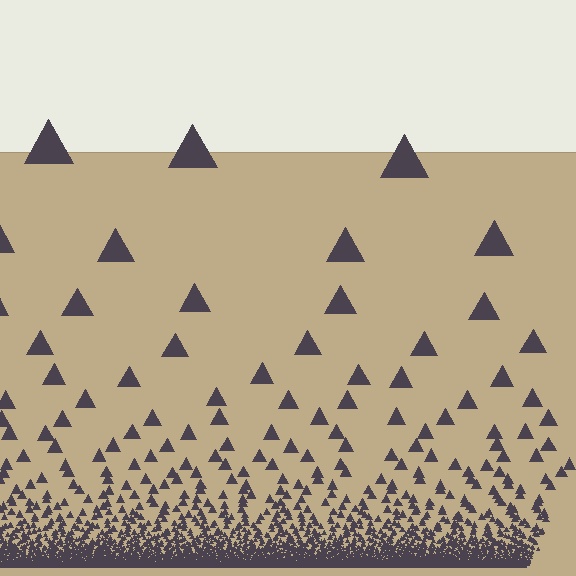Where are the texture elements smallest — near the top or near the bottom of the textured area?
Near the bottom.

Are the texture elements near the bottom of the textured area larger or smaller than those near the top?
Smaller. The gradient is inverted — elements near the bottom are smaller and denser.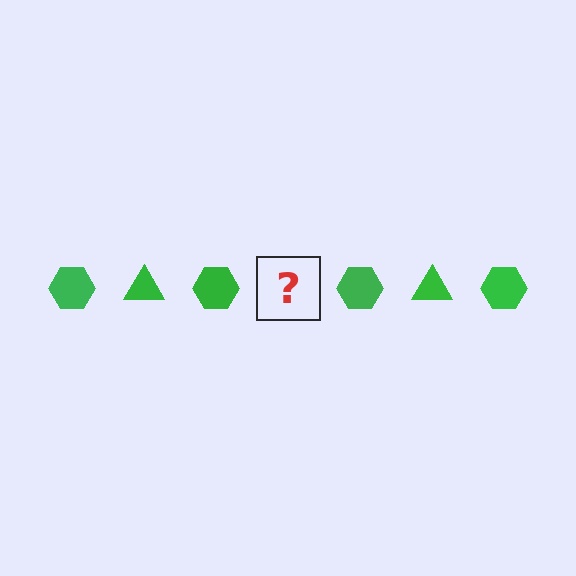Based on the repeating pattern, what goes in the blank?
The blank should be a green triangle.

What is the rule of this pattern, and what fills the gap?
The rule is that the pattern cycles through hexagon, triangle shapes in green. The gap should be filled with a green triangle.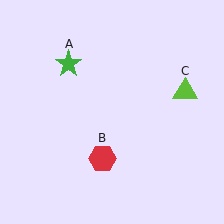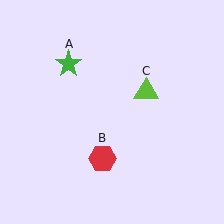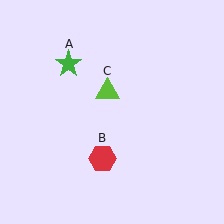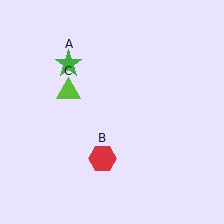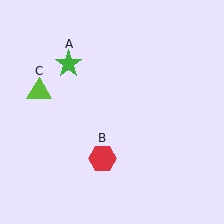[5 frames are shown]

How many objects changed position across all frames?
1 object changed position: lime triangle (object C).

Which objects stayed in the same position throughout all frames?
Green star (object A) and red hexagon (object B) remained stationary.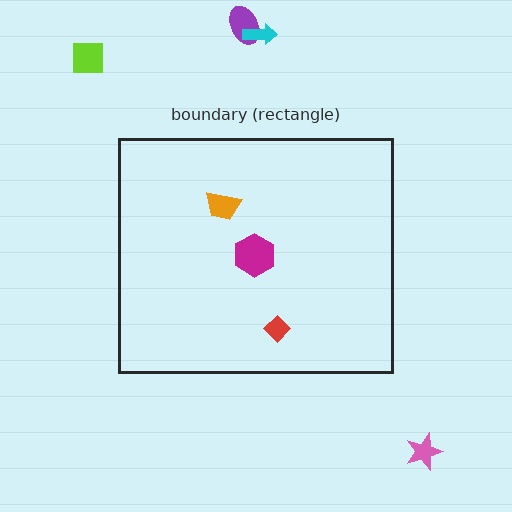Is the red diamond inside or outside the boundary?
Inside.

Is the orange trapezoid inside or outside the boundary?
Inside.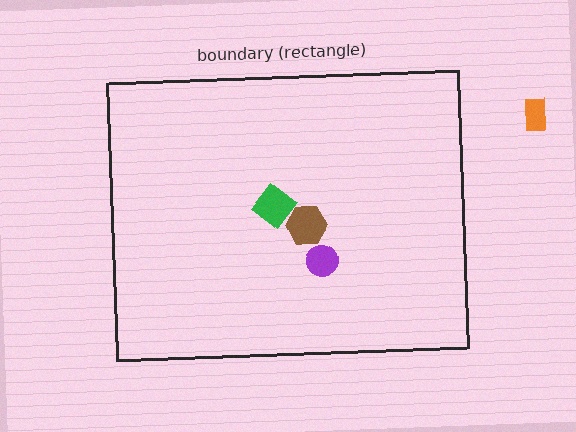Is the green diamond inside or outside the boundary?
Inside.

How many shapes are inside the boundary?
3 inside, 1 outside.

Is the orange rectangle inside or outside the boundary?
Outside.